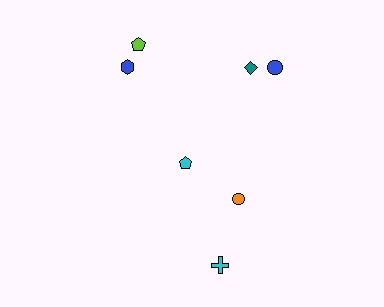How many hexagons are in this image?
There is 1 hexagon.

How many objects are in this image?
There are 7 objects.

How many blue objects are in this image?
There are 2 blue objects.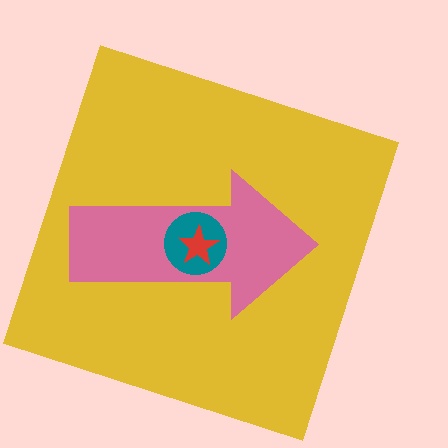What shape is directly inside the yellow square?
The pink arrow.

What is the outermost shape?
The yellow square.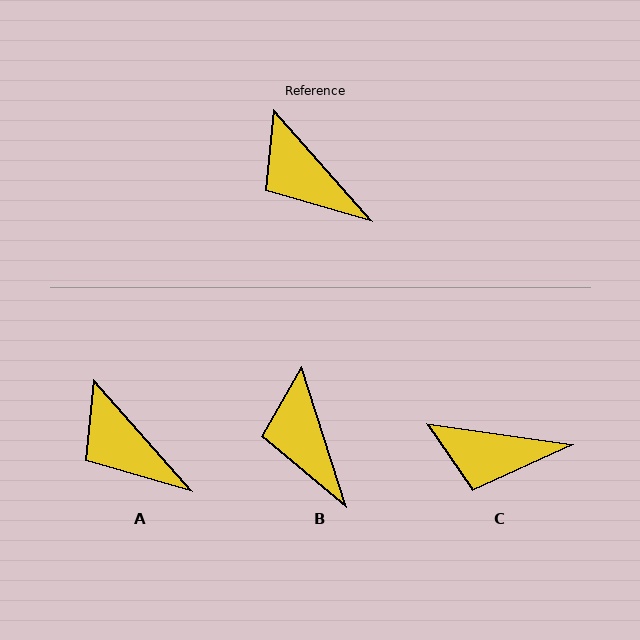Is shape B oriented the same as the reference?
No, it is off by about 24 degrees.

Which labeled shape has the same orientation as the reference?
A.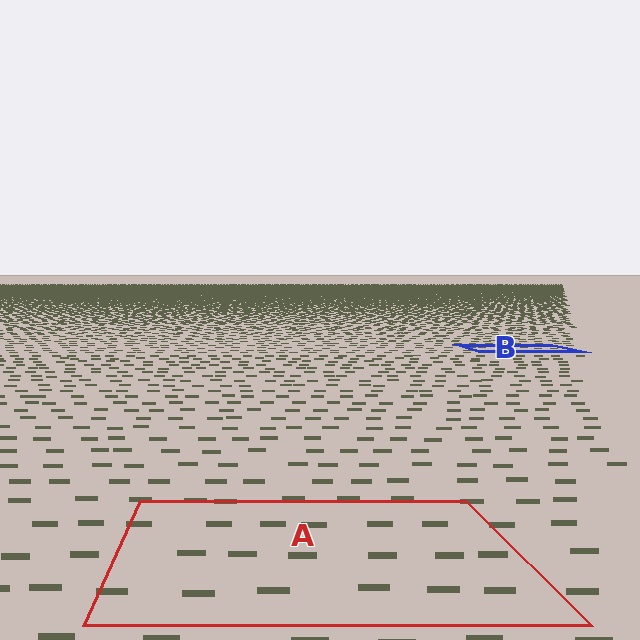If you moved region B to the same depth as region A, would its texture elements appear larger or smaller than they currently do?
They would appear larger. At a closer depth, the same texture elements are projected at a bigger on-screen size.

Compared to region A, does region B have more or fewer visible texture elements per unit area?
Region B has more texture elements per unit area — they are packed more densely because it is farther away.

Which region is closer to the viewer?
Region A is closer. The texture elements there are larger and more spread out.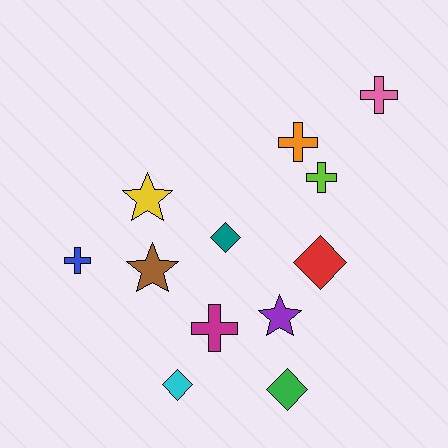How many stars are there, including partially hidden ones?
There are 3 stars.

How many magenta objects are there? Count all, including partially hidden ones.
There is 1 magenta object.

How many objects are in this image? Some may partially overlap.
There are 12 objects.